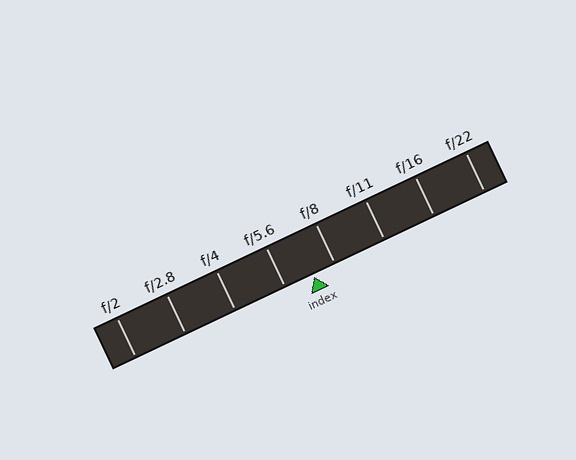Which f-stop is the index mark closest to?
The index mark is closest to f/8.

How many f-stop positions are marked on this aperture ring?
There are 8 f-stop positions marked.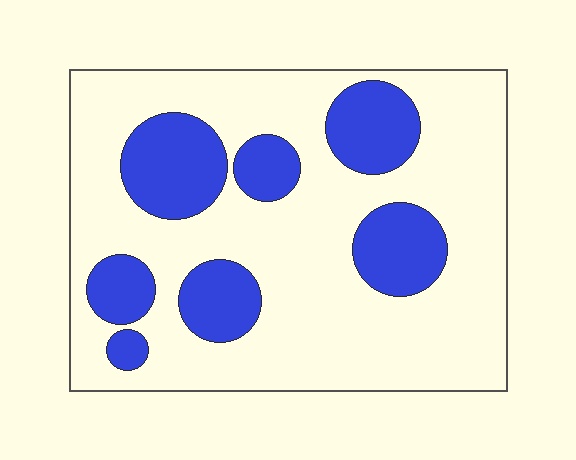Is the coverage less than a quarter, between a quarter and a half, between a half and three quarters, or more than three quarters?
Between a quarter and a half.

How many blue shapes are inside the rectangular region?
7.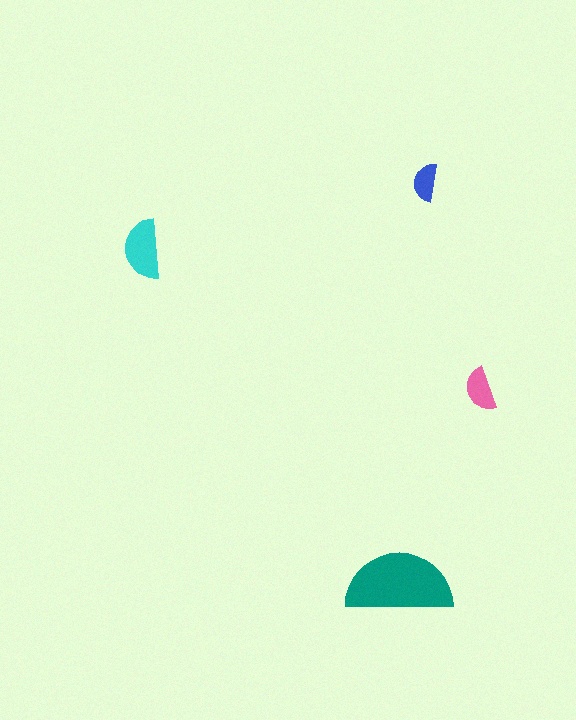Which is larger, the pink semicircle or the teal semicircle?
The teal one.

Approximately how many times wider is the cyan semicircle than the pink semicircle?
About 1.5 times wider.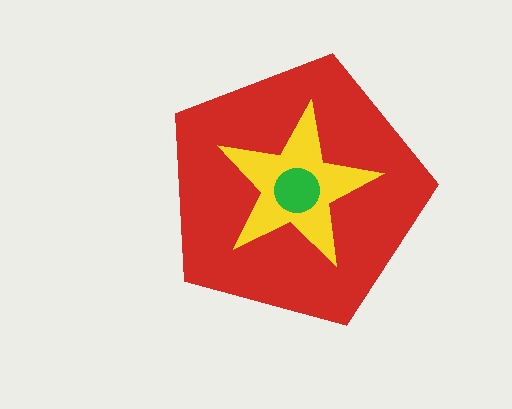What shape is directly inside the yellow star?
The green circle.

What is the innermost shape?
The green circle.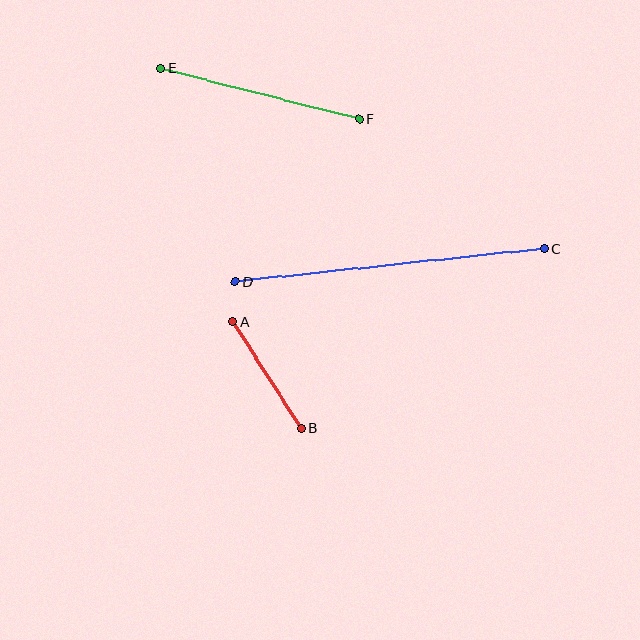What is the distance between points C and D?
The distance is approximately 311 pixels.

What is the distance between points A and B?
The distance is approximately 127 pixels.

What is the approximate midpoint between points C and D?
The midpoint is at approximately (390, 265) pixels.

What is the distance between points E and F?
The distance is approximately 205 pixels.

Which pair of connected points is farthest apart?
Points C and D are farthest apart.